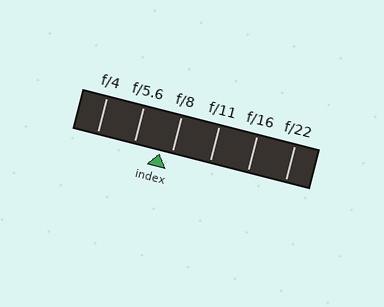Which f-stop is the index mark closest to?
The index mark is closest to f/8.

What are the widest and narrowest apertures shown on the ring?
The widest aperture shown is f/4 and the narrowest is f/22.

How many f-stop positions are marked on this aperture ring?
There are 6 f-stop positions marked.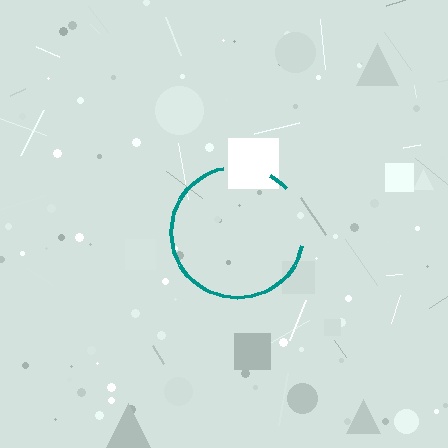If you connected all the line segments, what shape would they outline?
They would outline a circle.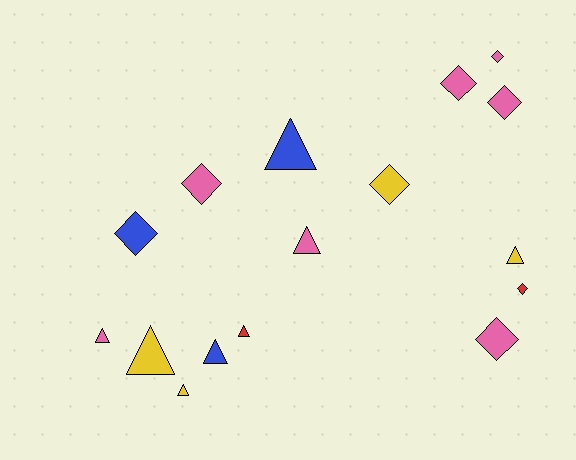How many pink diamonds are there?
There are 5 pink diamonds.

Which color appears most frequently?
Pink, with 7 objects.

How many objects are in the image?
There are 16 objects.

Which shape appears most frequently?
Diamond, with 8 objects.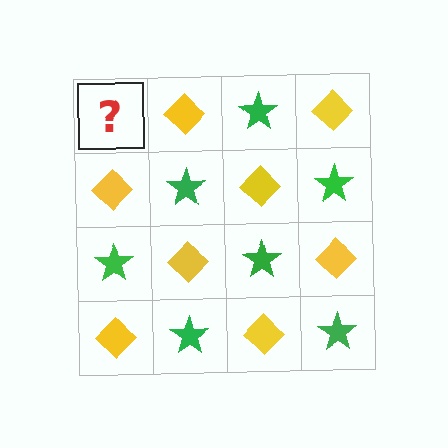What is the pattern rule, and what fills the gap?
The rule is that it alternates green star and yellow diamond in a checkerboard pattern. The gap should be filled with a green star.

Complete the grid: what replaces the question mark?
The question mark should be replaced with a green star.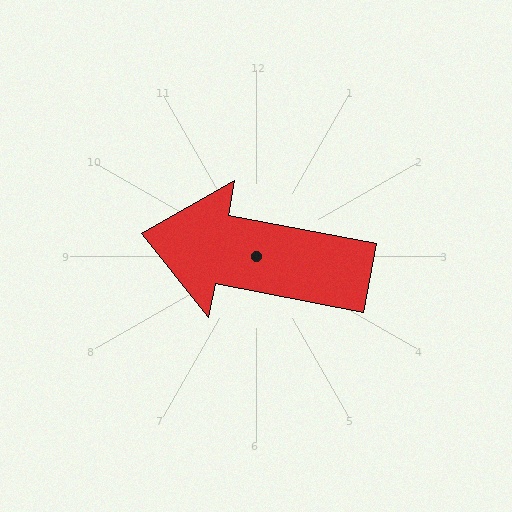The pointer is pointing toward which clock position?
Roughly 9 o'clock.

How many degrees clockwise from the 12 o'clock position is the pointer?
Approximately 281 degrees.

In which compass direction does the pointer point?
West.